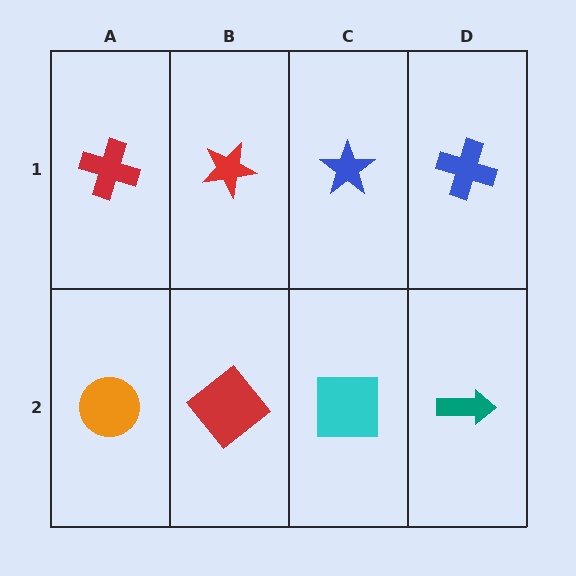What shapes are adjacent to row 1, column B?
A red diamond (row 2, column B), a red cross (row 1, column A), a blue star (row 1, column C).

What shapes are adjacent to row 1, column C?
A cyan square (row 2, column C), a red star (row 1, column B), a blue cross (row 1, column D).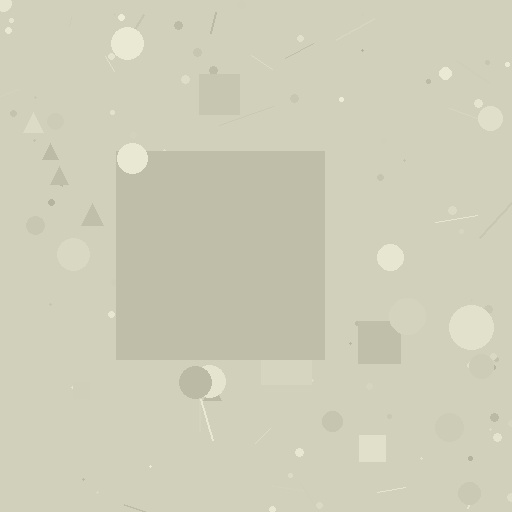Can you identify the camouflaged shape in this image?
The camouflaged shape is a square.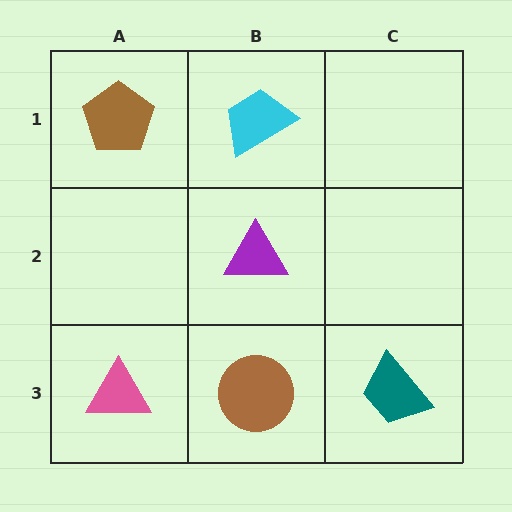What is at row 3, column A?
A pink triangle.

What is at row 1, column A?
A brown pentagon.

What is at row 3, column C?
A teal trapezoid.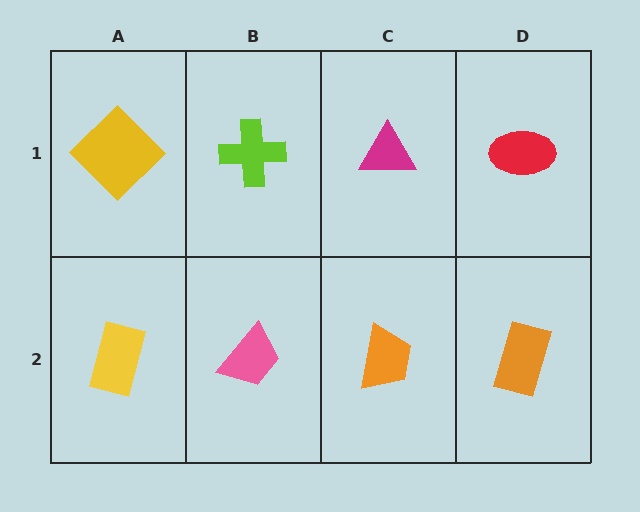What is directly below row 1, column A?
A yellow rectangle.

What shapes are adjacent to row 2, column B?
A lime cross (row 1, column B), a yellow rectangle (row 2, column A), an orange trapezoid (row 2, column C).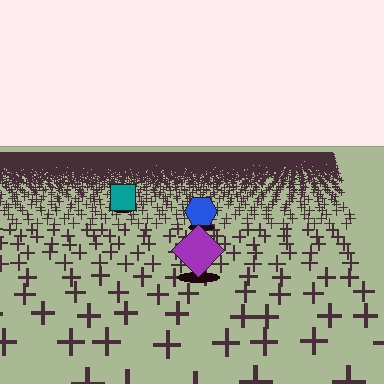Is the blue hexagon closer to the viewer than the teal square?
Yes. The blue hexagon is closer — you can tell from the texture gradient: the ground texture is coarser near it.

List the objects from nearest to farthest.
From nearest to farthest: the purple diamond, the blue hexagon, the teal square.